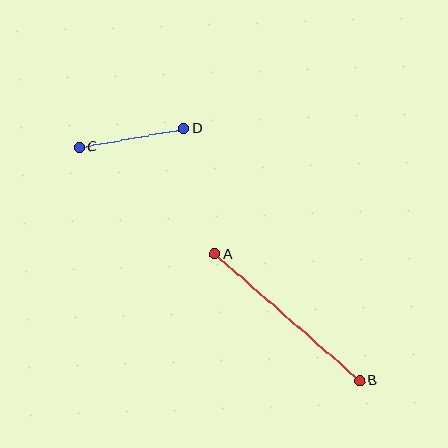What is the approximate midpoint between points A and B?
The midpoint is at approximately (287, 317) pixels.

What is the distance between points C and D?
The distance is approximately 106 pixels.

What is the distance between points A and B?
The distance is approximately 192 pixels.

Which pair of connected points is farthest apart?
Points A and B are farthest apart.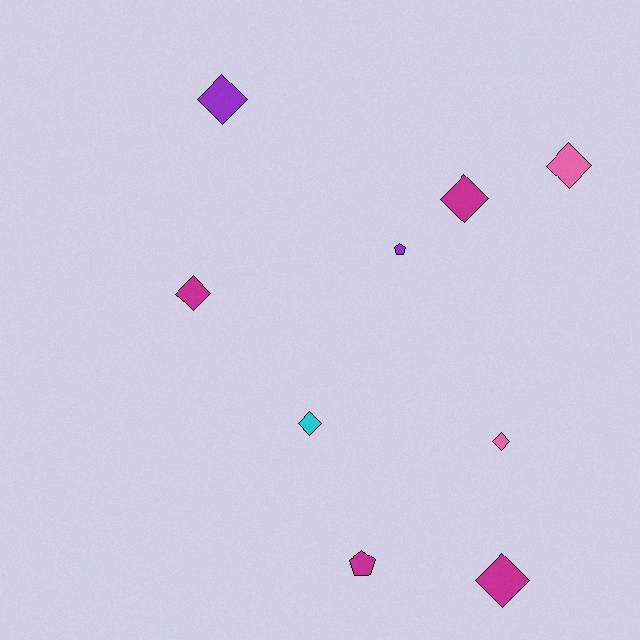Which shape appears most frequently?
Diamond, with 7 objects.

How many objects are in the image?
There are 9 objects.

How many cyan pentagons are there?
There are no cyan pentagons.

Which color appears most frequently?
Magenta, with 4 objects.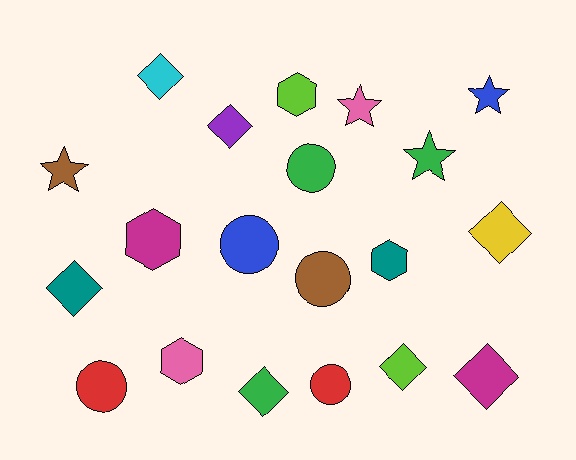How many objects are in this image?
There are 20 objects.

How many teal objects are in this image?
There are 2 teal objects.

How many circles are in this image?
There are 5 circles.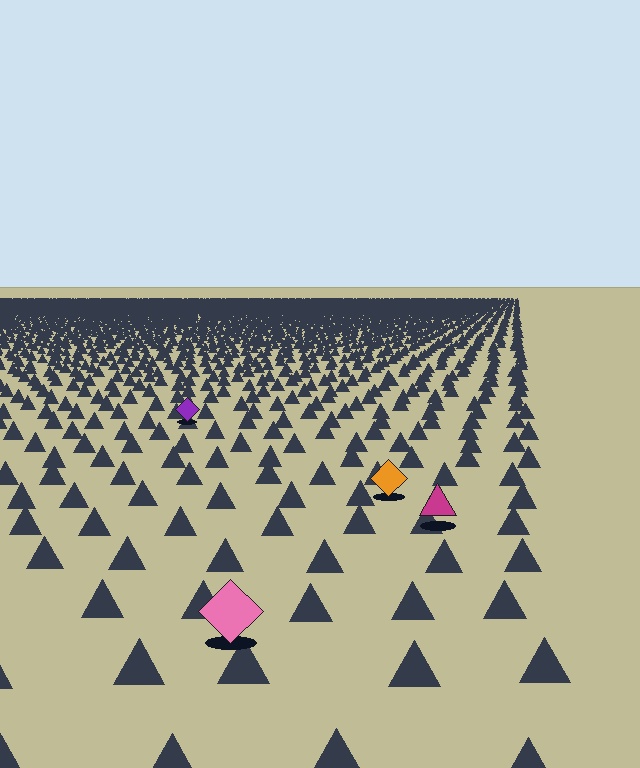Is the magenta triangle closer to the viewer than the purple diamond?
Yes. The magenta triangle is closer — you can tell from the texture gradient: the ground texture is coarser near it.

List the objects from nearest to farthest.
From nearest to farthest: the pink diamond, the magenta triangle, the orange diamond, the purple diamond.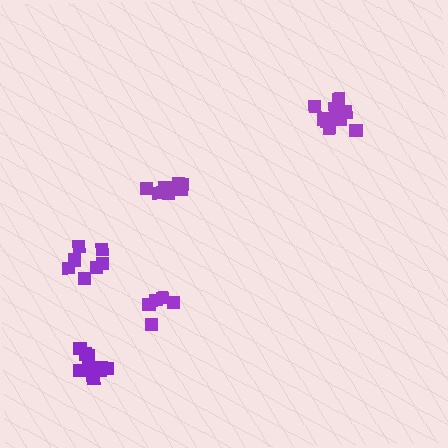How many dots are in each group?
Group 1: 7 dots, Group 2: 7 dots, Group 3: 9 dots, Group 4: 9 dots, Group 5: 5 dots (37 total).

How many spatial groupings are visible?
There are 5 spatial groupings.